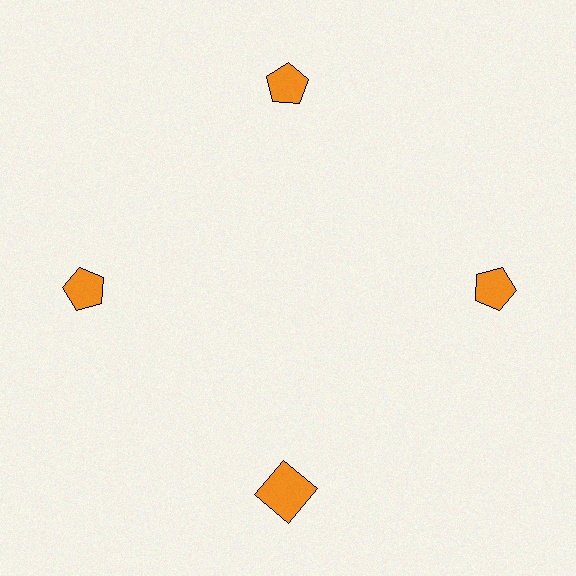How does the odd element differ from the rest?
It has a different shape: square instead of pentagon.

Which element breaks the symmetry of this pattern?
The orange square at roughly the 6 o'clock position breaks the symmetry. All other shapes are orange pentagons.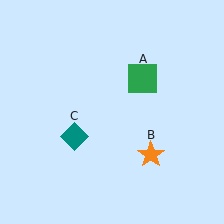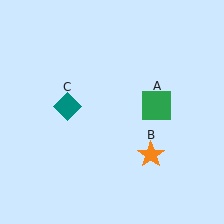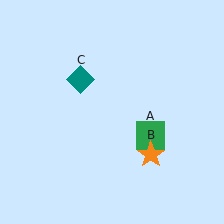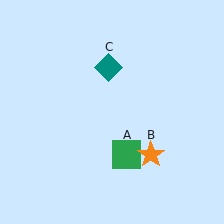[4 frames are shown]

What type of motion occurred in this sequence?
The green square (object A), teal diamond (object C) rotated clockwise around the center of the scene.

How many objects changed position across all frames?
2 objects changed position: green square (object A), teal diamond (object C).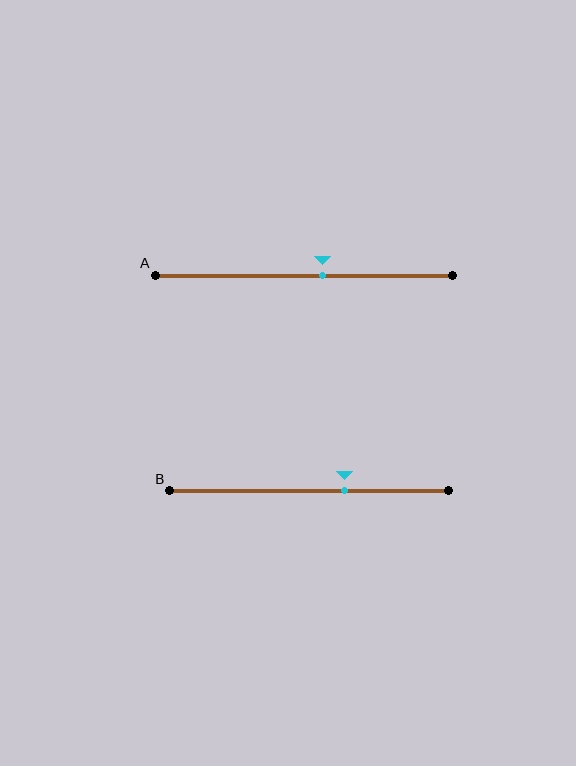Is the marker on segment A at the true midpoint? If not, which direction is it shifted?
No, the marker on segment A is shifted to the right by about 6% of the segment length.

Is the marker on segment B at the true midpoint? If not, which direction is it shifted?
No, the marker on segment B is shifted to the right by about 13% of the segment length.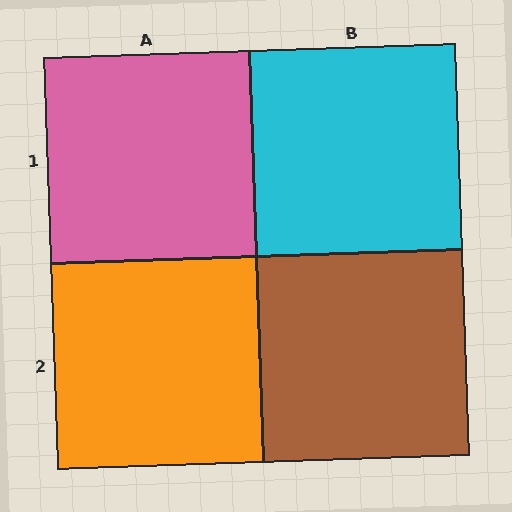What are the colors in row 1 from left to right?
Pink, cyan.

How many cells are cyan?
1 cell is cyan.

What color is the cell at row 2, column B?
Brown.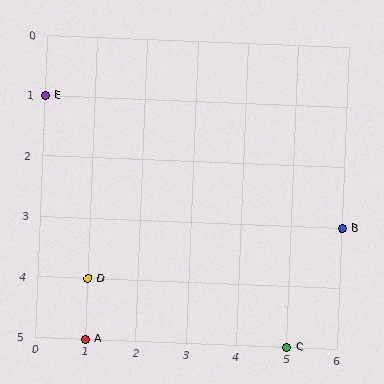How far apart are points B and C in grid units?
Points B and C are 1 column and 2 rows apart (about 2.2 grid units diagonally).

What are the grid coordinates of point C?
Point C is at grid coordinates (5, 5).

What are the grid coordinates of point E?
Point E is at grid coordinates (0, 1).